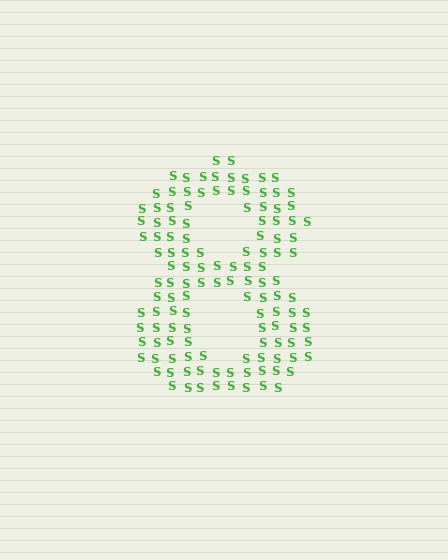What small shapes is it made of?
It is made of small letter S's.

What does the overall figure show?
The overall figure shows the digit 8.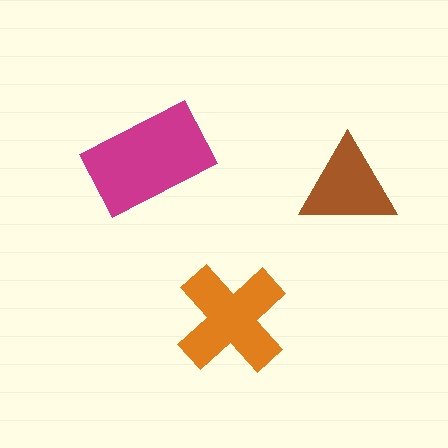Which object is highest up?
The magenta rectangle is topmost.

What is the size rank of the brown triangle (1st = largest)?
3rd.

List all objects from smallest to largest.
The brown triangle, the orange cross, the magenta rectangle.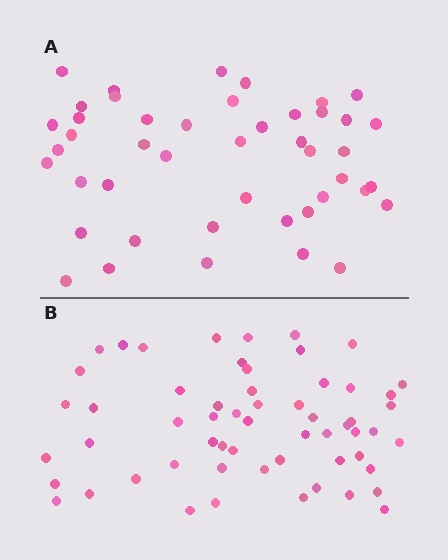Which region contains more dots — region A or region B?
Region B (the bottom region) has more dots.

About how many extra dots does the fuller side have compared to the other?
Region B has approximately 15 more dots than region A.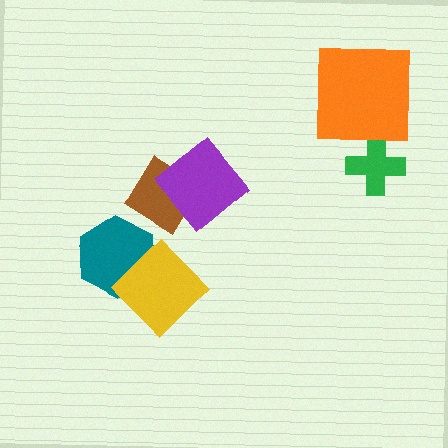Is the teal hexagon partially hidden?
Yes, it is partially covered by another shape.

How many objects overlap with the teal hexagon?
1 object overlaps with the teal hexagon.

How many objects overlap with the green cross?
0 objects overlap with the green cross.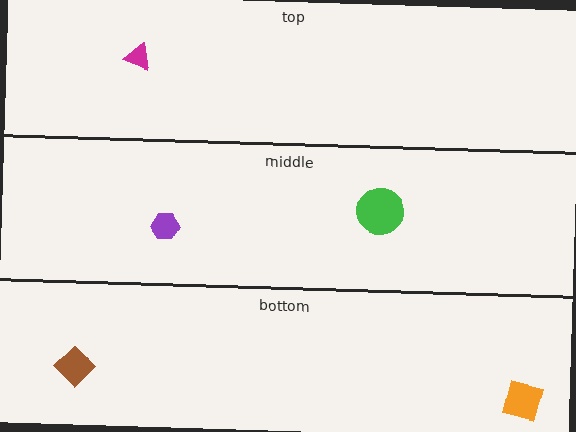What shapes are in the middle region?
The purple hexagon, the green circle.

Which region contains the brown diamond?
The bottom region.